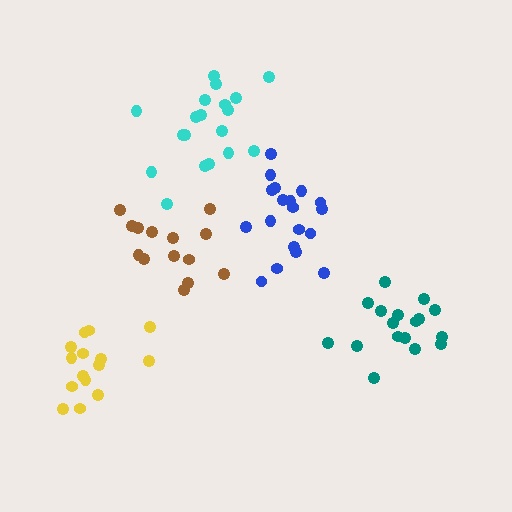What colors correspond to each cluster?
The clusters are colored: brown, yellow, cyan, blue, teal.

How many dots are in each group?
Group 1: 14 dots, Group 2: 15 dots, Group 3: 19 dots, Group 4: 19 dots, Group 5: 17 dots (84 total).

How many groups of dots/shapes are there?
There are 5 groups.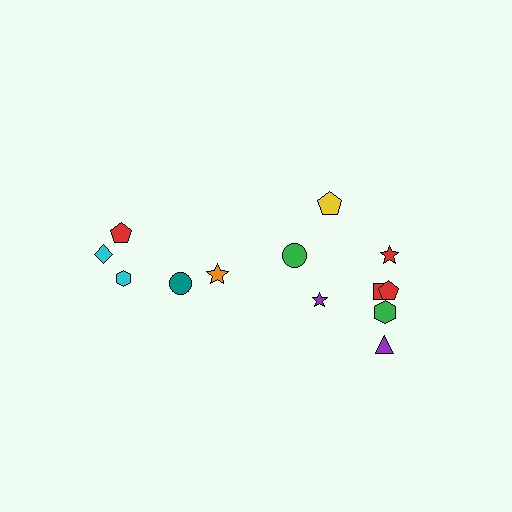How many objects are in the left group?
There are 5 objects.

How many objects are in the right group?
There are 8 objects.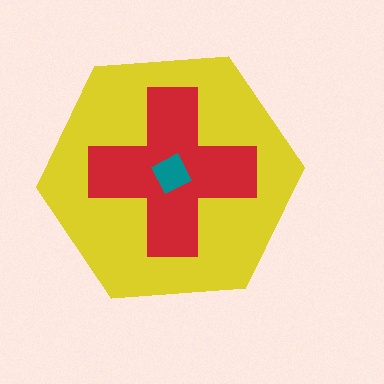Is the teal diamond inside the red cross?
Yes.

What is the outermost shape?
The yellow hexagon.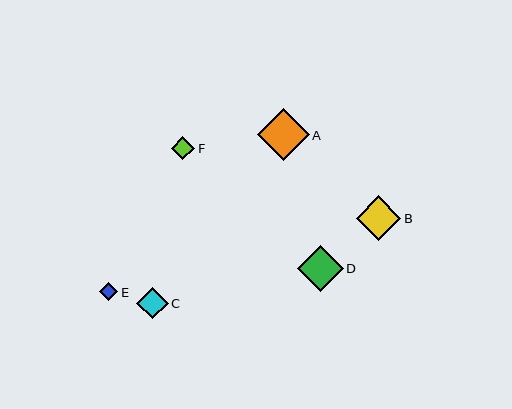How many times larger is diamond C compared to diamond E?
Diamond C is approximately 1.7 times the size of diamond E.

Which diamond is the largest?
Diamond A is the largest with a size of approximately 52 pixels.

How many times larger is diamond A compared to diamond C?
Diamond A is approximately 1.7 times the size of diamond C.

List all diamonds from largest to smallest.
From largest to smallest: A, D, B, C, F, E.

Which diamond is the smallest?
Diamond E is the smallest with a size of approximately 18 pixels.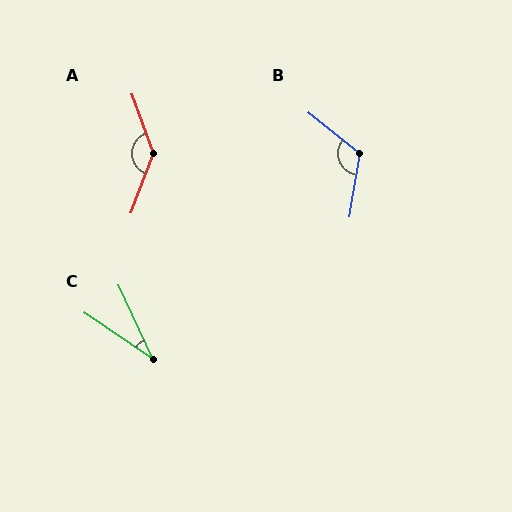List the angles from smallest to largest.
C (31°), B (119°), A (140°).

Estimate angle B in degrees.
Approximately 119 degrees.